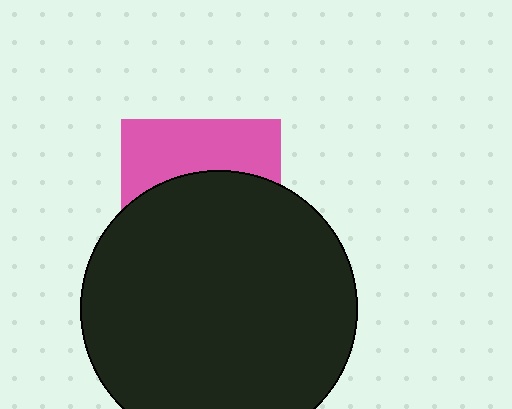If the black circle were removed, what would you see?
You would see the complete pink square.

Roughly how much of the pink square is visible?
A small part of it is visible (roughly 37%).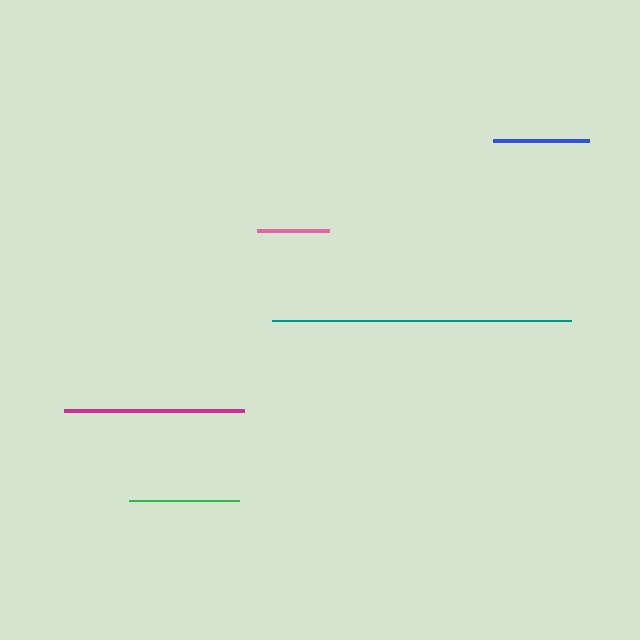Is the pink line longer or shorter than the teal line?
The teal line is longer than the pink line.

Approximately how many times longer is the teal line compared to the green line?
The teal line is approximately 2.7 times the length of the green line.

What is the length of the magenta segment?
The magenta segment is approximately 181 pixels long.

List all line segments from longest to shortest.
From longest to shortest: teal, magenta, green, blue, pink.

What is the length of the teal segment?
The teal segment is approximately 299 pixels long.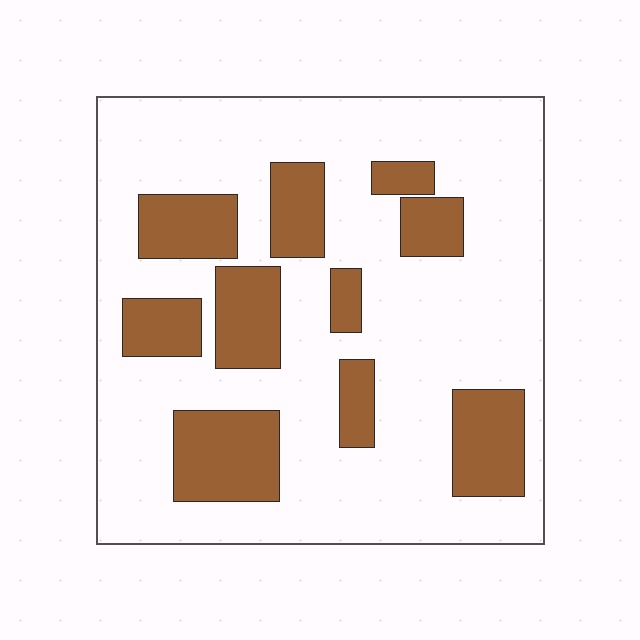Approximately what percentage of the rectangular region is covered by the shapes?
Approximately 25%.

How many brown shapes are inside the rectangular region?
10.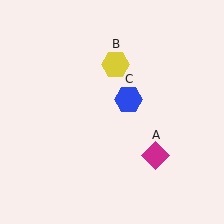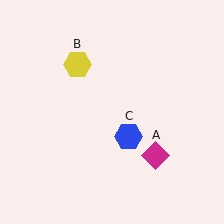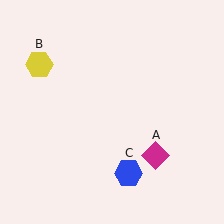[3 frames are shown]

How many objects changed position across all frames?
2 objects changed position: yellow hexagon (object B), blue hexagon (object C).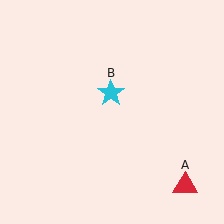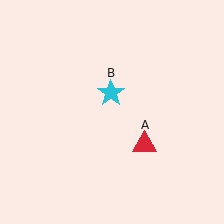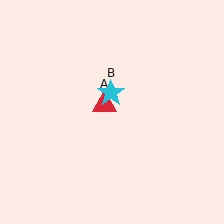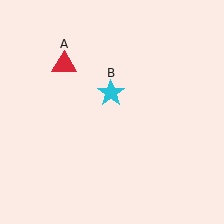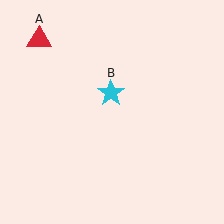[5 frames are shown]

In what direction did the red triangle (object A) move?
The red triangle (object A) moved up and to the left.